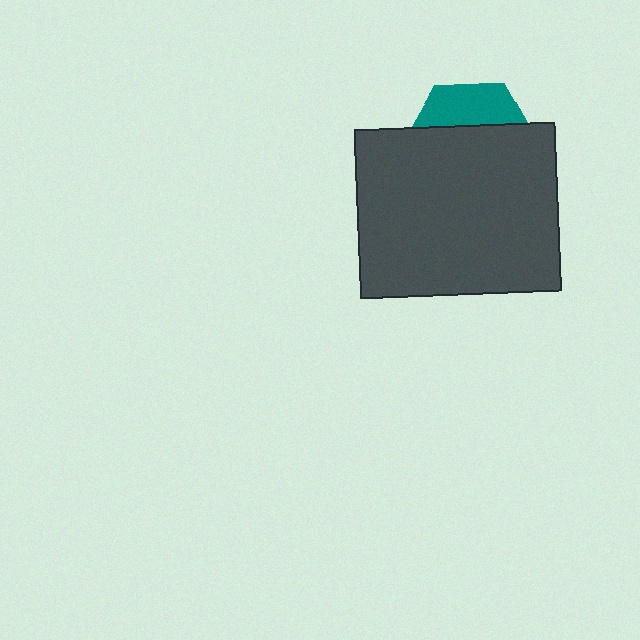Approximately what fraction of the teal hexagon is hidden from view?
Roughly 69% of the teal hexagon is hidden behind the dark gray rectangle.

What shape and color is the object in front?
The object in front is a dark gray rectangle.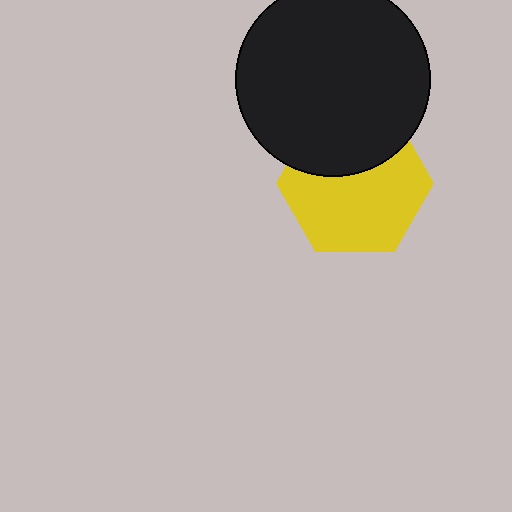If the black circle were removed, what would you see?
You would see the complete yellow hexagon.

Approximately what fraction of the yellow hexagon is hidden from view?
Roughly 36% of the yellow hexagon is hidden behind the black circle.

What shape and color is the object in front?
The object in front is a black circle.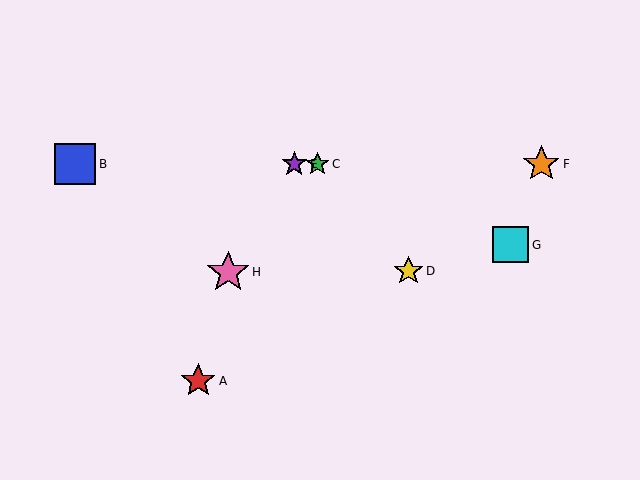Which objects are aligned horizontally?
Objects B, C, E, F are aligned horizontally.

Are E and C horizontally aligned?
Yes, both are at y≈164.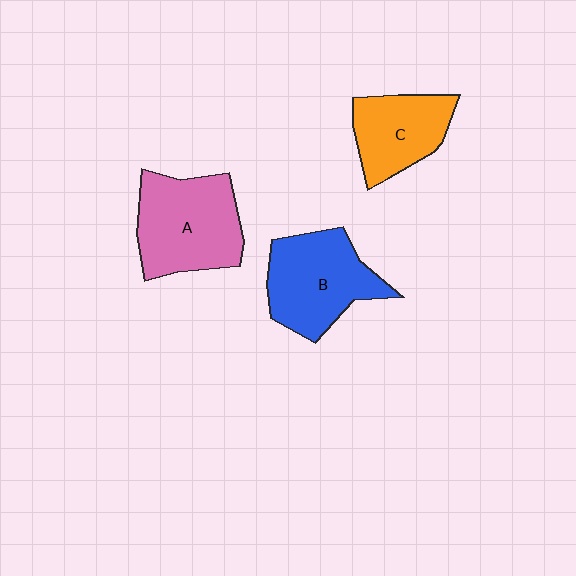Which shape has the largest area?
Shape A (pink).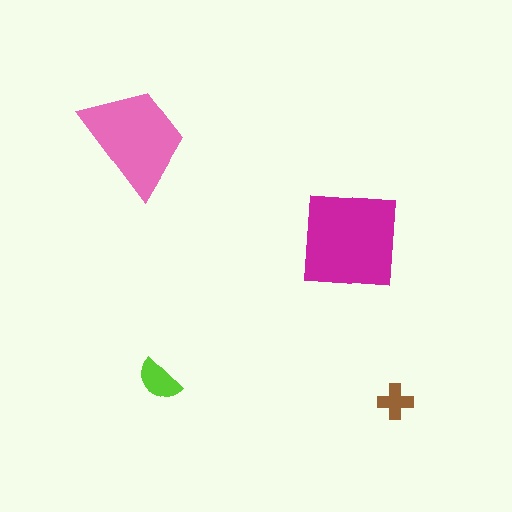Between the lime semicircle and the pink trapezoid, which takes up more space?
The pink trapezoid.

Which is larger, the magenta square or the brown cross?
The magenta square.